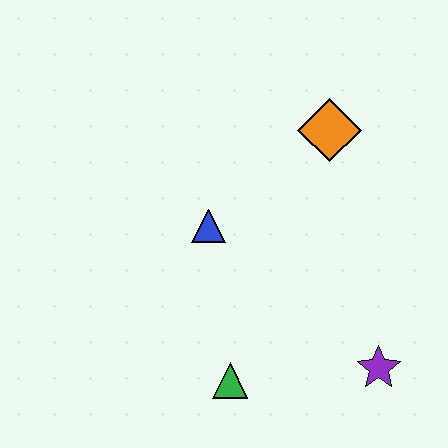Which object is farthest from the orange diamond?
The green triangle is farthest from the orange diamond.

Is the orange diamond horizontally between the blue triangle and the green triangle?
No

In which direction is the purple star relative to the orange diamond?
The purple star is below the orange diamond.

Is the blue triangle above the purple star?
Yes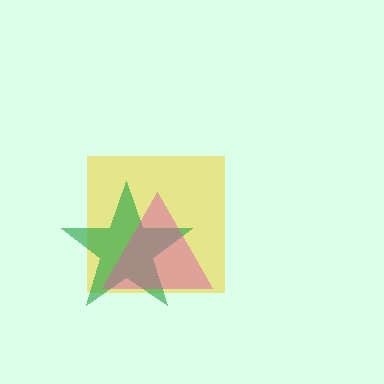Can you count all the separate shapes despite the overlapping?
Yes, there are 3 separate shapes.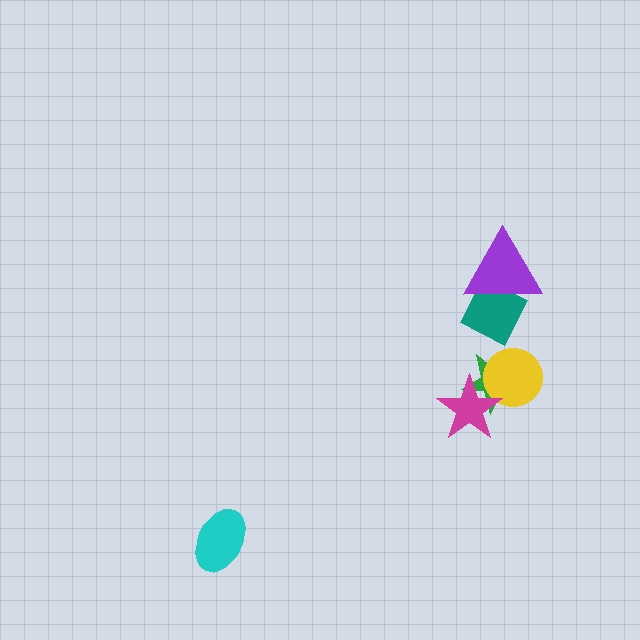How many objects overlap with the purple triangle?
1 object overlaps with the purple triangle.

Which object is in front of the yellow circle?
The magenta star is in front of the yellow circle.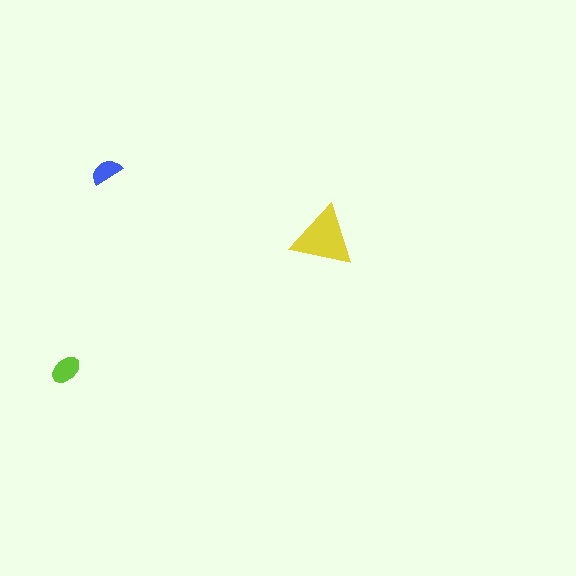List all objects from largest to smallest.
The yellow triangle, the lime ellipse, the blue semicircle.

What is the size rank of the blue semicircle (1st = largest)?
3rd.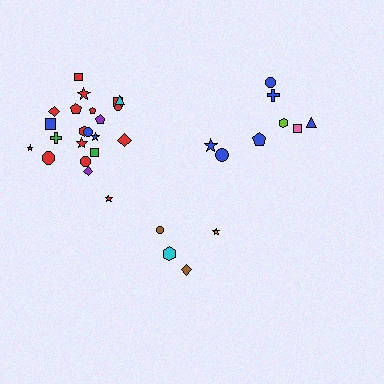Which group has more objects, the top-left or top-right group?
The top-left group.